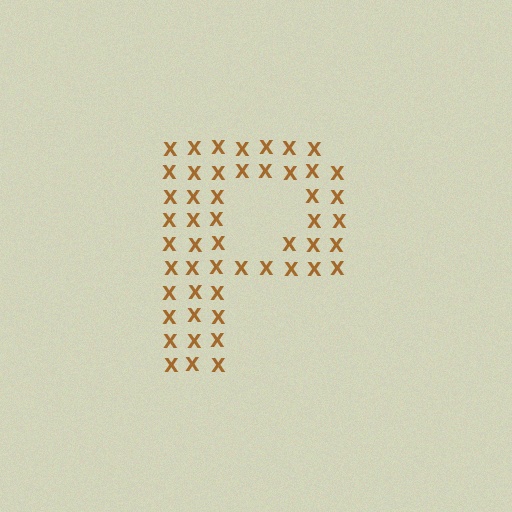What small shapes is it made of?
It is made of small letter X's.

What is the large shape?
The large shape is the letter P.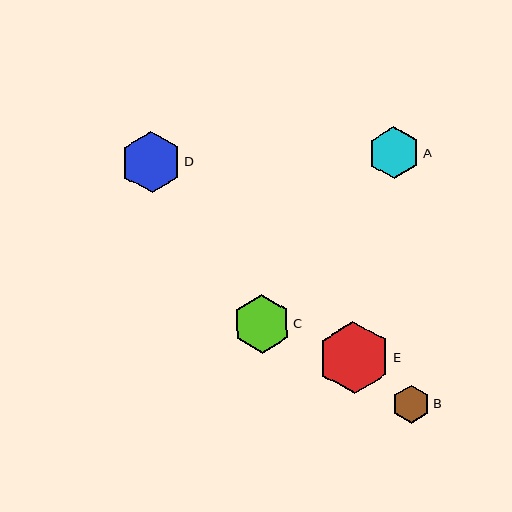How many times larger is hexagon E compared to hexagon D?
Hexagon E is approximately 1.2 times the size of hexagon D.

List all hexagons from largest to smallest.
From largest to smallest: E, D, C, A, B.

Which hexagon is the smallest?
Hexagon B is the smallest with a size of approximately 38 pixels.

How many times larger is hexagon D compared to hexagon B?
Hexagon D is approximately 1.6 times the size of hexagon B.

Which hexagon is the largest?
Hexagon E is the largest with a size of approximately 73 pixels.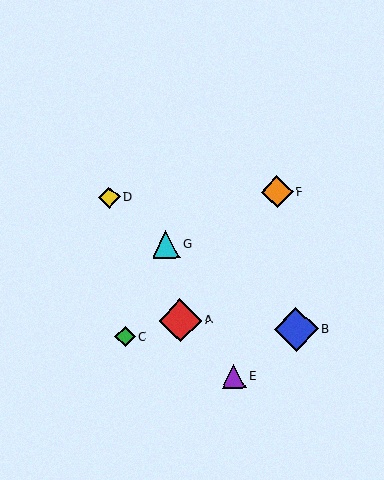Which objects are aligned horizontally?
Objects D, F are aligned horizontally.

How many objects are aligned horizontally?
2 objects (D, F) are aligned horizontally.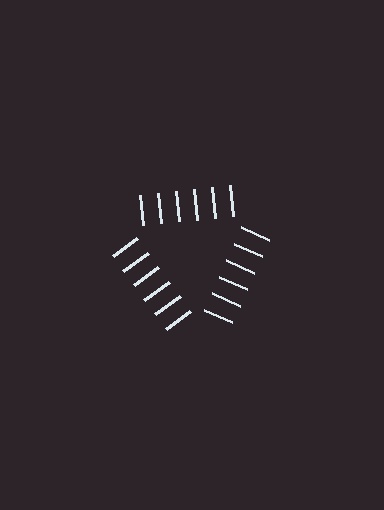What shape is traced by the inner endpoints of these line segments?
An illusory triangle — the line segments terminate on its edges but no continuous stroke is drawn.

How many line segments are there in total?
18 — 6 along each of the 3 edges.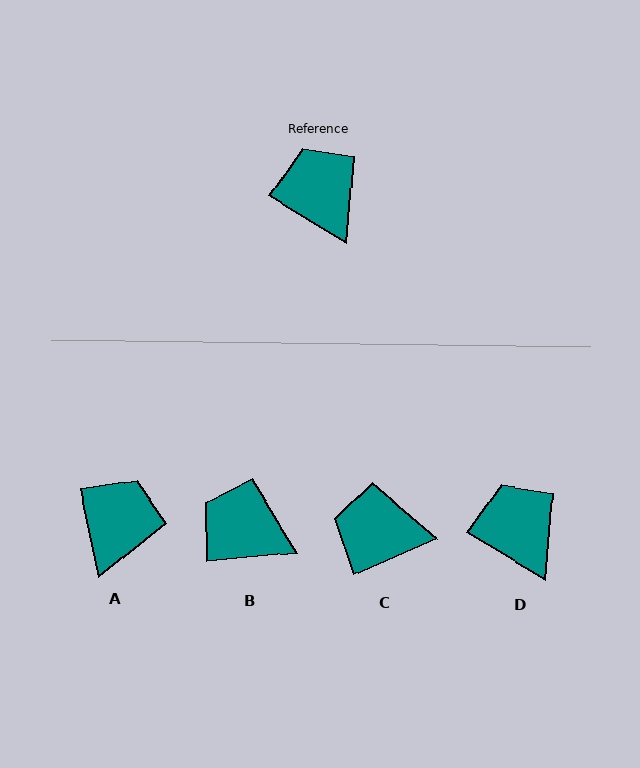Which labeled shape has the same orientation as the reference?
D.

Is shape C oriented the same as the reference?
No, it is off by about 54 degrees.